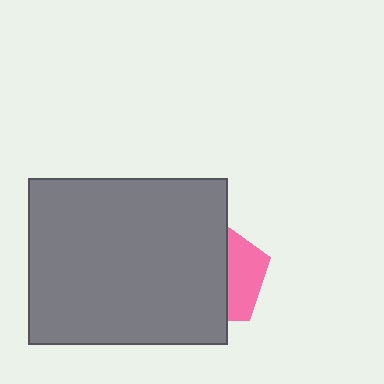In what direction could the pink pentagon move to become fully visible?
The pink pentagon could move right. That would shift it out from behind the gray rectangle entirely.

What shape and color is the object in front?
The object in front is a gray rectangle.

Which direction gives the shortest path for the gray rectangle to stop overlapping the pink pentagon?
Moving left gives the shortest separation.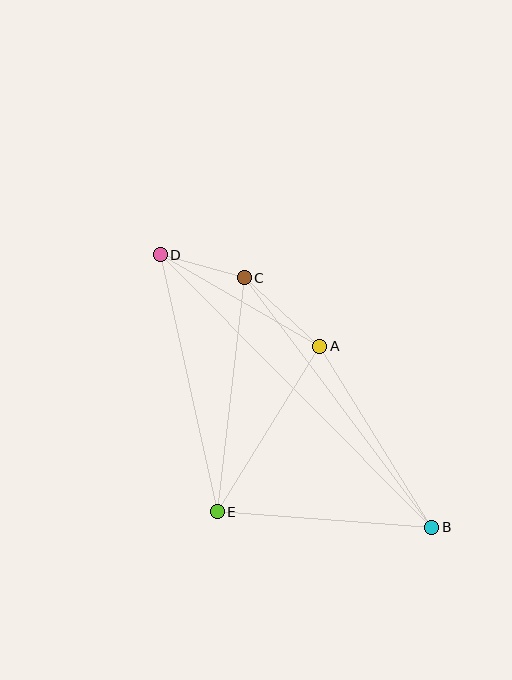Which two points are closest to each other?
Points C and D are closest to each other.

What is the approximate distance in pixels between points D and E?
The distance between D and E is approximately 263 pixels.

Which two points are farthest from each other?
Points B and D are farthest from each other.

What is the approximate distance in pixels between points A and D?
The distance between A and D is approximately 184 pixels.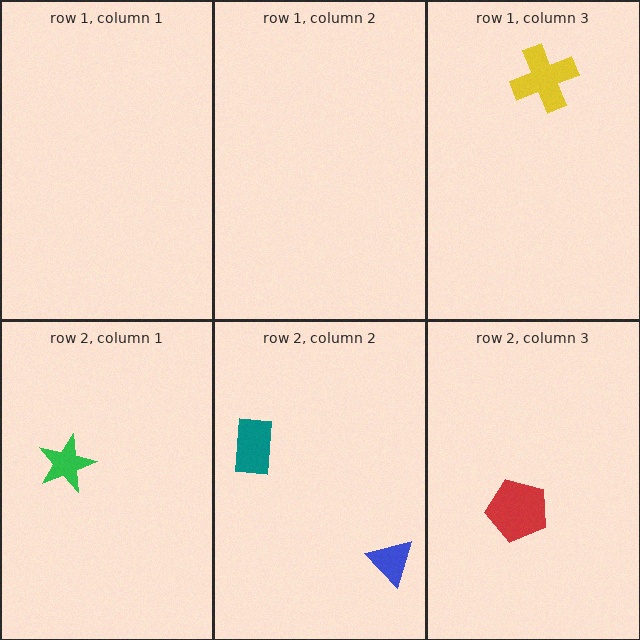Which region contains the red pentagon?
The row 2, column 3 region.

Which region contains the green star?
The row 2, column 1 region.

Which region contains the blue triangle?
The row 2, column 2 region.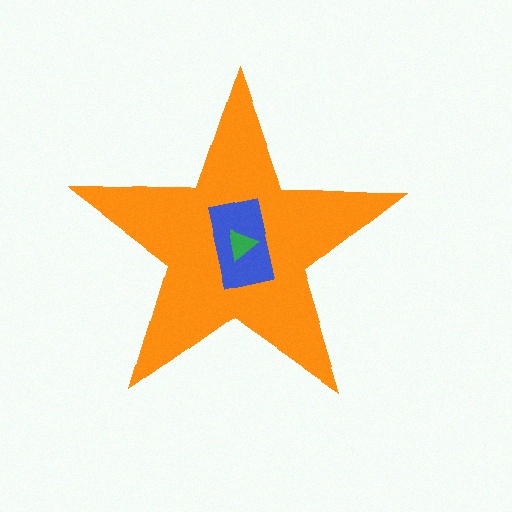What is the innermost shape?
The green triangle.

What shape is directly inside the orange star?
The blue rectangle.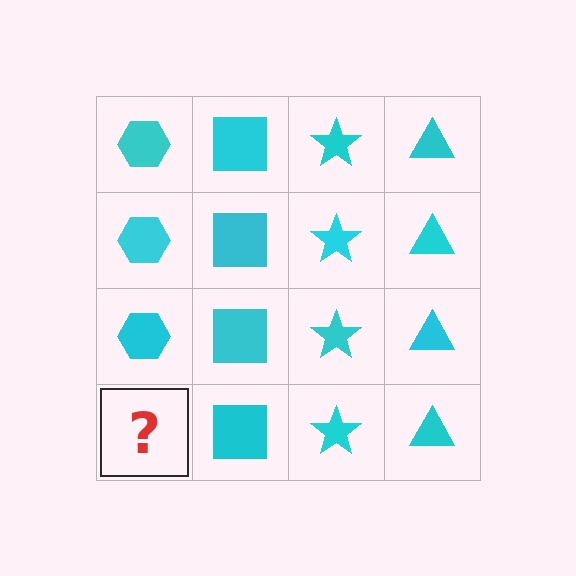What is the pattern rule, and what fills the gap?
The rule is that each column has a consistent shape. The gap should be filled with a cyan hexagon.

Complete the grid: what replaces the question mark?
The question mark should be replaced with a cyan hexagon.